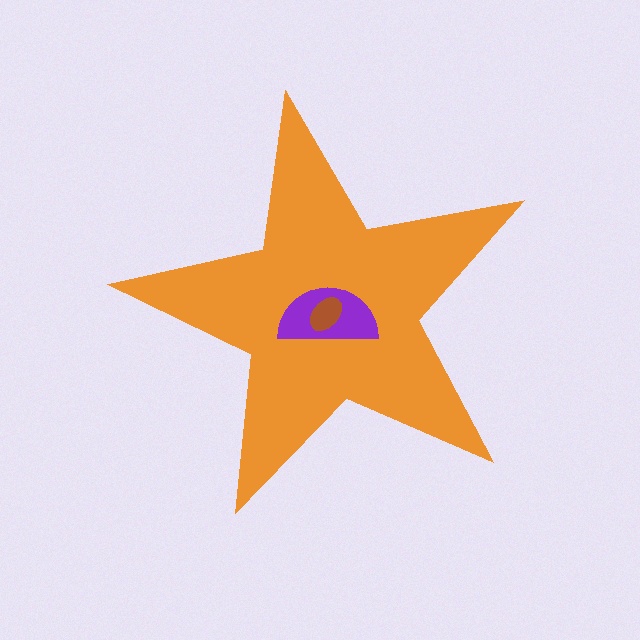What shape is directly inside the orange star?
The purple semicircle.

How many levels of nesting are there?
3.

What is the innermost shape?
The brown ellipse.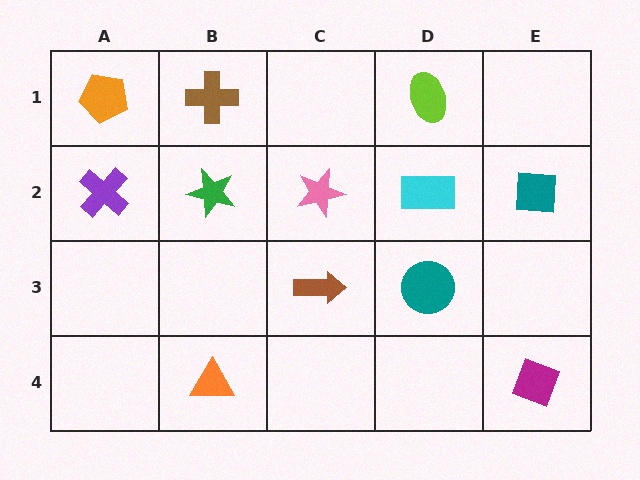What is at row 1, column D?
A lime ellipse.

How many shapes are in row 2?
5 shapes.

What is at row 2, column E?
A teal square.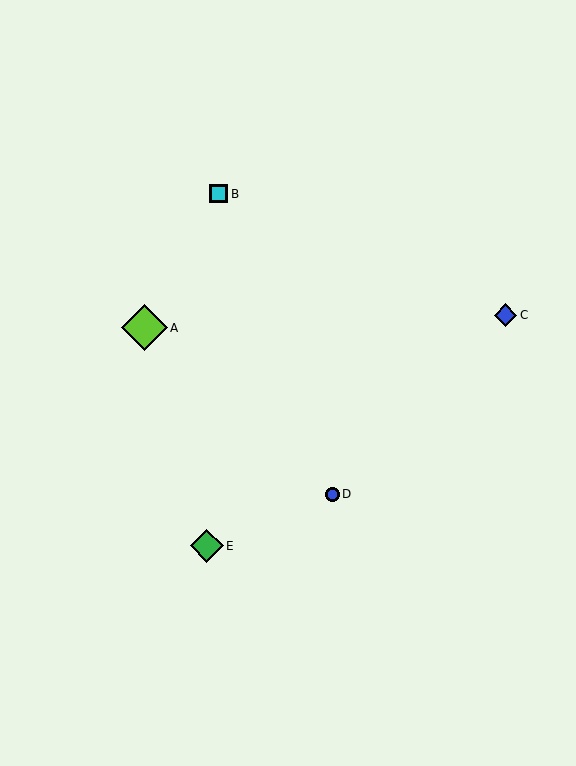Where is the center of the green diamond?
The center of the green diamond is at (207, 546).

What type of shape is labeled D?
Shape D is a blue circle.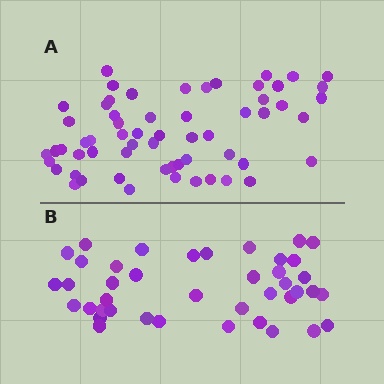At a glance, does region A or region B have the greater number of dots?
Region A (the top region) has more dots.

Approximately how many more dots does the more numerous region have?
Region A has approximately 20 more dots than region B.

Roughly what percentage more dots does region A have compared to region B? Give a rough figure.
About 45% more.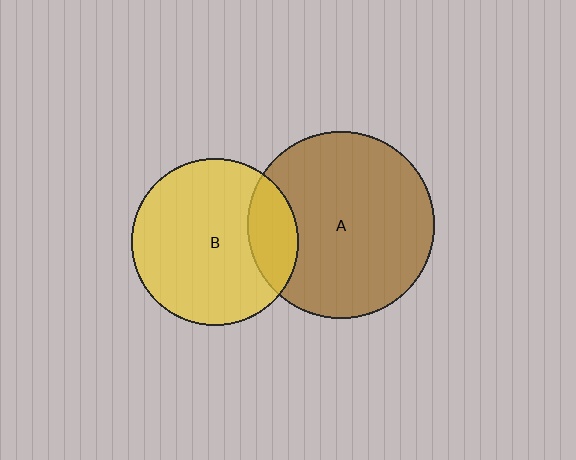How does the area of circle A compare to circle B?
Approximately 1.3 times.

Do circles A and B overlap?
Yes.